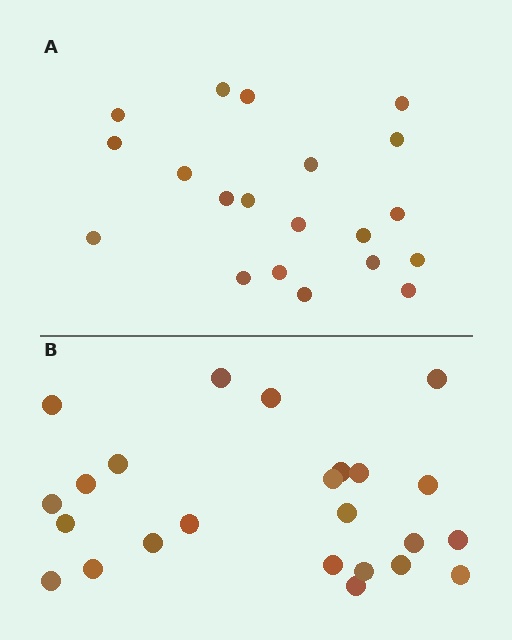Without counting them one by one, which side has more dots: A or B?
Region B (the bottom region) has more dots.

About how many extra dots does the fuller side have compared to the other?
Region B has about 4 more dots than region A.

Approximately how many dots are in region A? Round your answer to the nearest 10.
About 20 dots.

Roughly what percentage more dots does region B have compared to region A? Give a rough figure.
About 20% more.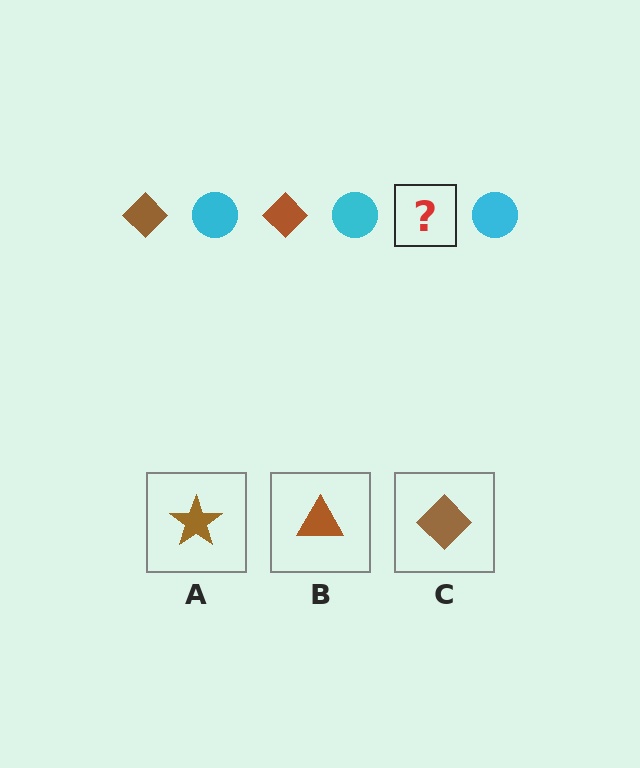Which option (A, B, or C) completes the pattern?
C.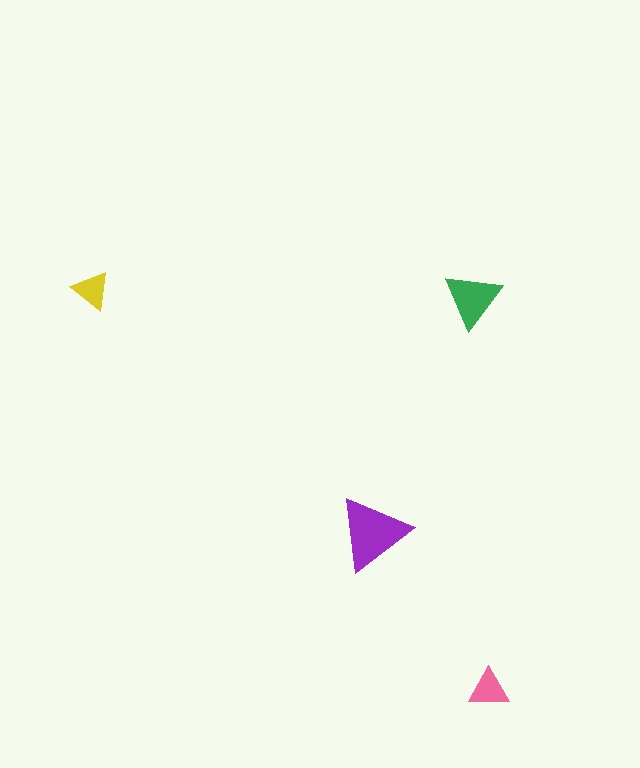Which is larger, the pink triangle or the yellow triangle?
The pink one.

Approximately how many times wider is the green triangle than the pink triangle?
About 1.5 times wider.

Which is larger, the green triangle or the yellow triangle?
The green one.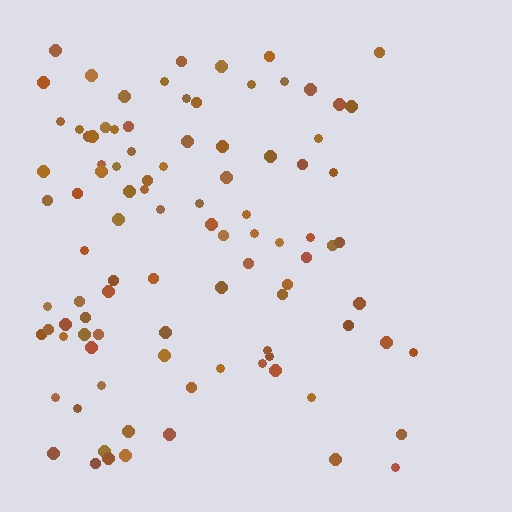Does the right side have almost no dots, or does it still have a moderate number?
Still a moderate number, just noticeably fewer than the left.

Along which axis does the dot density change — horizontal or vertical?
Horizontal.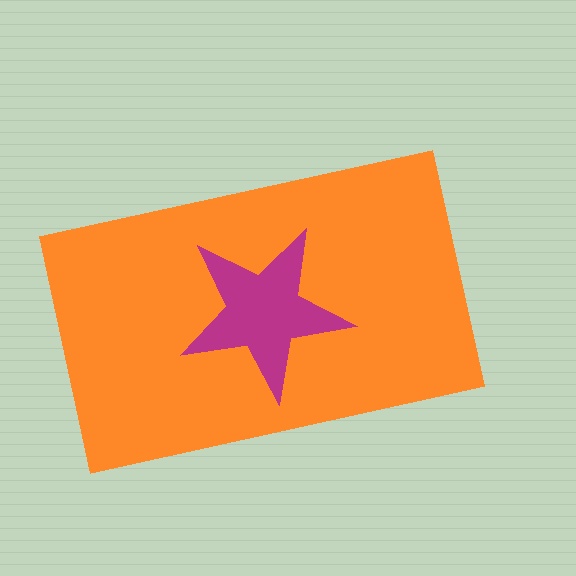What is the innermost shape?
The magenta star.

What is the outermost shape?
The orange rectangle.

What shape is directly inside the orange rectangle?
The magenta star.